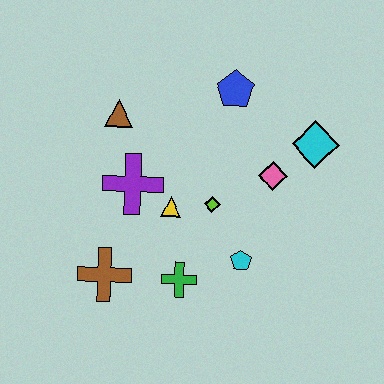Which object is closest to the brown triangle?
The purple cross is closest to the brown triangle.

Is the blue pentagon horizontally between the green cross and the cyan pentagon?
Yes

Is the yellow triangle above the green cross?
Yes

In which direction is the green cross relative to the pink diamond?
The green cross is below the pink diamond.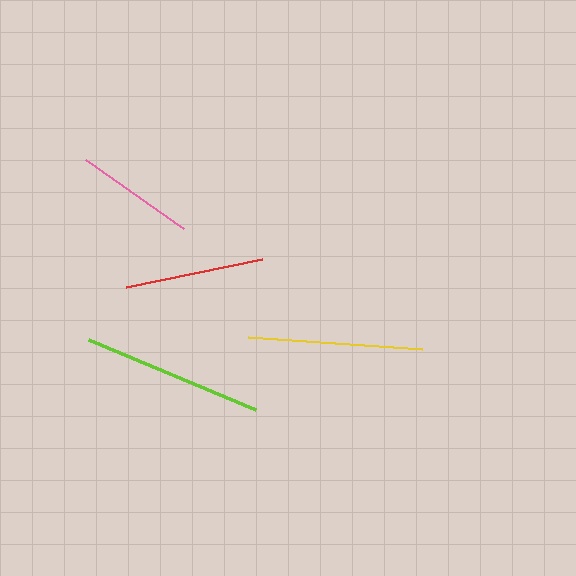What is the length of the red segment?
The red segment is approximately 139 pixels long.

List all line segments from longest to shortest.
From longest to shortest: lime, yellow, red, pink.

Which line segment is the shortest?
The pink line is the shortest at approximately 120 pixels.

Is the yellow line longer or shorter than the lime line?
The lime line is longer than the yellow line.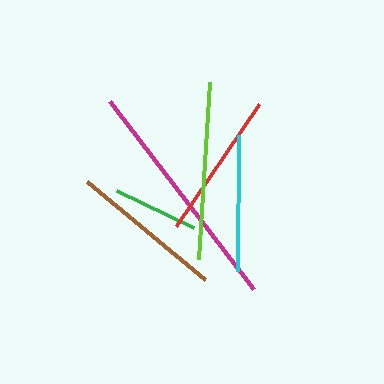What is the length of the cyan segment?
The cyan segment is approximately 136 pixels long.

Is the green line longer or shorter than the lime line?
The lime line is longer than the green line.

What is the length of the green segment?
The green segment is approximately 86 pixels long.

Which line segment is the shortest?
The green line is the shortest at approximately 86 pixels.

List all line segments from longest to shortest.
From longest to shortest: magenta, lime, brown, red, cyan, green.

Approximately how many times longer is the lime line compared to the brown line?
The lime line is approximately 1.2 times the length of the brown line.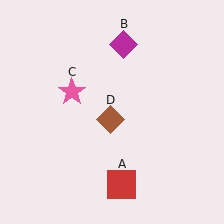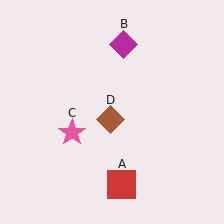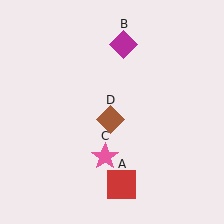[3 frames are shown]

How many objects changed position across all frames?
1 object changed position: pink star (object C).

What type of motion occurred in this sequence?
The pink star (object C) rotated counterclockwise around the center of the scene.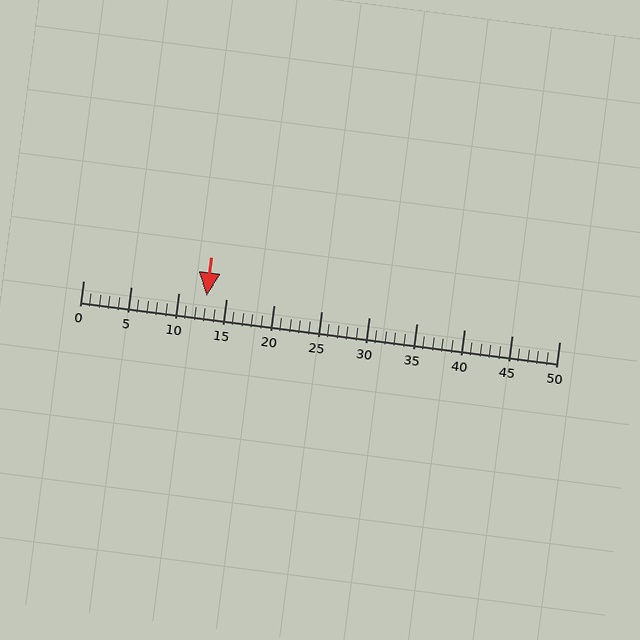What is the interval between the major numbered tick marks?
The major tick marks are spaced 5 units apart.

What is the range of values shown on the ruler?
The ruler shows values from 0 to 50.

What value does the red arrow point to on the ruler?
The red arrow points to approximately 13.